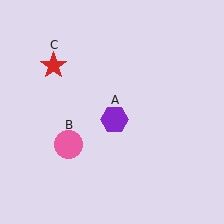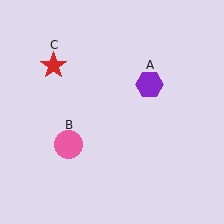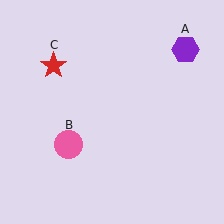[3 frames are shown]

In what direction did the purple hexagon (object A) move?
The purple hexagon (object A) moved up and to the right.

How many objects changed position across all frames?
1 object changed position: purple hexagon (object A).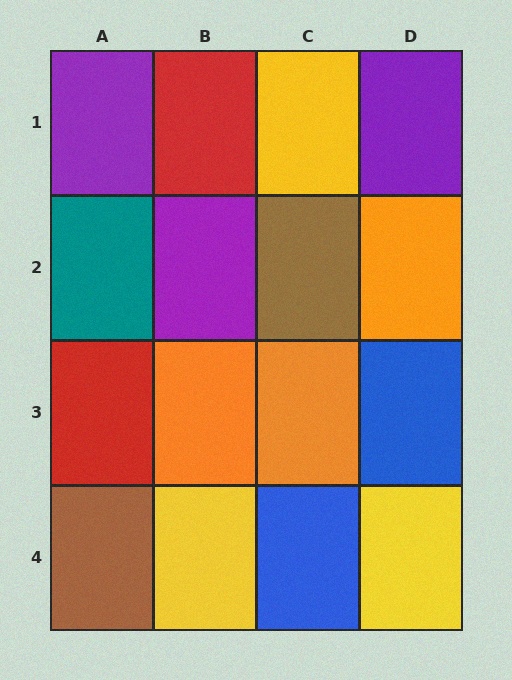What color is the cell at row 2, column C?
Brown.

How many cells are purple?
3 cells are purple.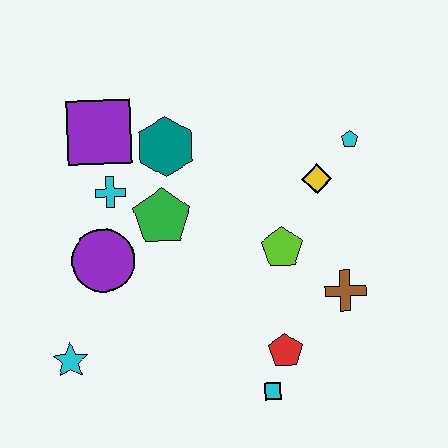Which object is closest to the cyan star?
The purple circle is closest to the cyan star.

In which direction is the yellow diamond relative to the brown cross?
The yellow diamond is above the brown cross.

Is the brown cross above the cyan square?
Yes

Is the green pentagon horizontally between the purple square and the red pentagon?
Yes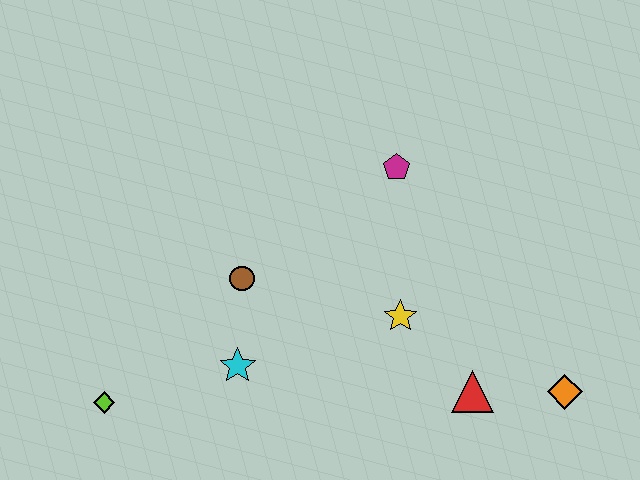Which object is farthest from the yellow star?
The lime diamond is farthest from the yellow star.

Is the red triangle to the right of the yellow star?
Yes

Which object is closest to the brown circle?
The cyan star is closest to the brown circle.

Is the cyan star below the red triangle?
No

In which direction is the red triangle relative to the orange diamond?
The red triangle is to the left of the orange diamond.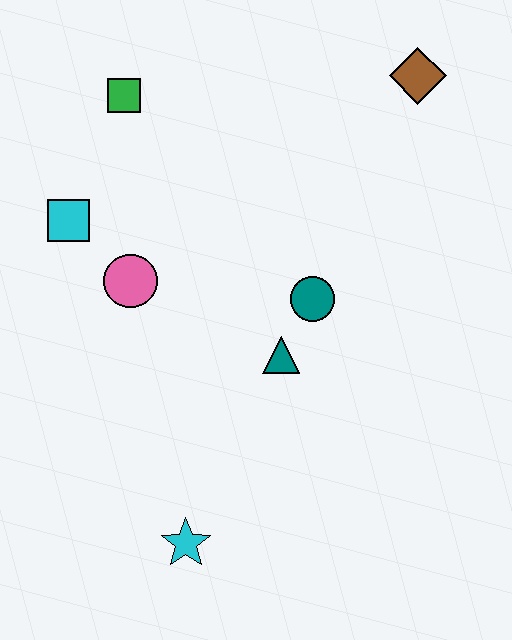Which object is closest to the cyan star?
The teal triangle is closest to the cyan star.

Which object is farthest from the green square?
The cyan star is farthest from the green square.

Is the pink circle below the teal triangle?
No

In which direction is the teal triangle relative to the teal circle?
The teal triangle is below the teal circle.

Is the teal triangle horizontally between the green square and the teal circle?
Yes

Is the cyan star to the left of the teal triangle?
Yes